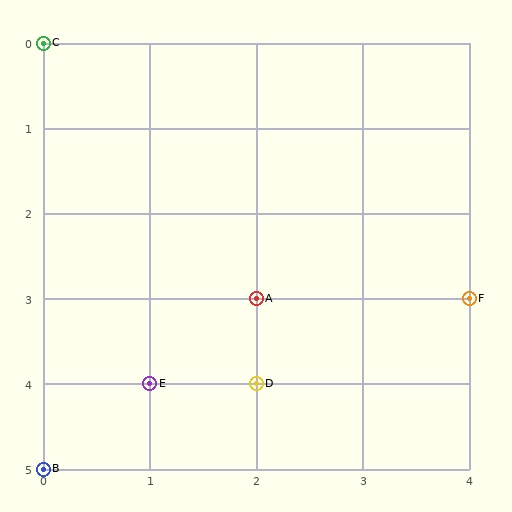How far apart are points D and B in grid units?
Points D and B are 2 columns and 1 row apart (about 2.2 grid units diagonally).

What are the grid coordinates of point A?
Point A is at grid coordinates (2, 3).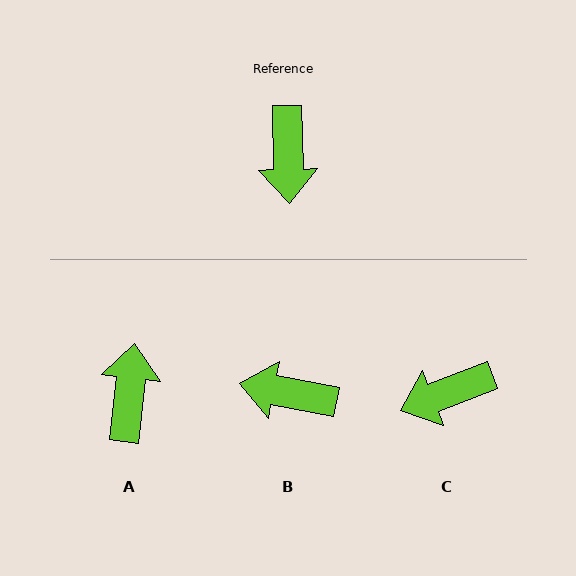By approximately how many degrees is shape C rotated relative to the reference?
Approximately 70 degrees clockwise.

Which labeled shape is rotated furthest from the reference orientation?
A, about 173 degrees away.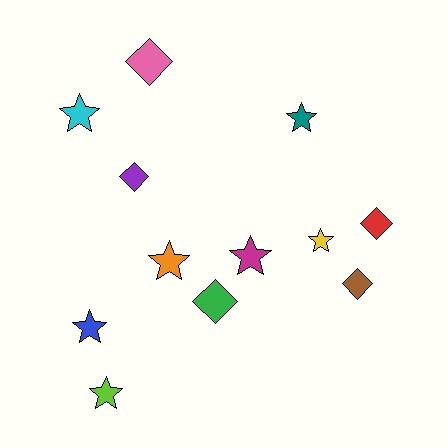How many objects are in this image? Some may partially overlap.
There are 12 objects.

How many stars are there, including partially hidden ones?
There are 7 stars.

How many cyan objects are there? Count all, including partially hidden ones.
There is 1 cyan object.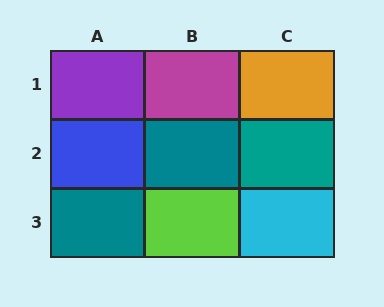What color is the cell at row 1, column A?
Purple.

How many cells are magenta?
1 cell is magenta.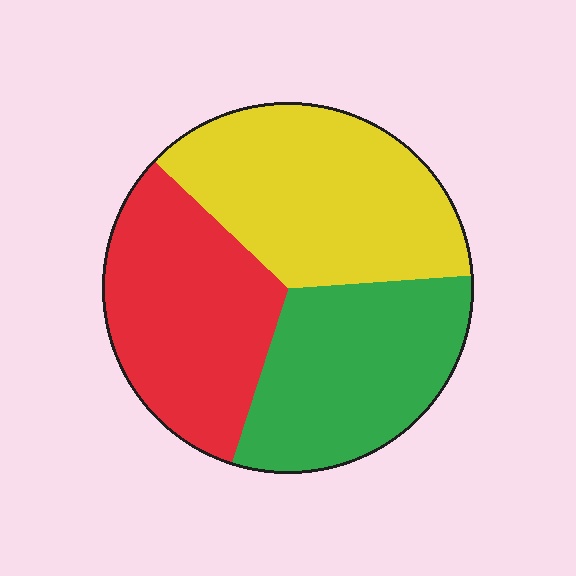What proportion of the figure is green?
Green covers roughly 30% of the figure.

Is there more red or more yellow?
Yellow.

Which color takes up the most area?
Yellow, at roughly 35%.